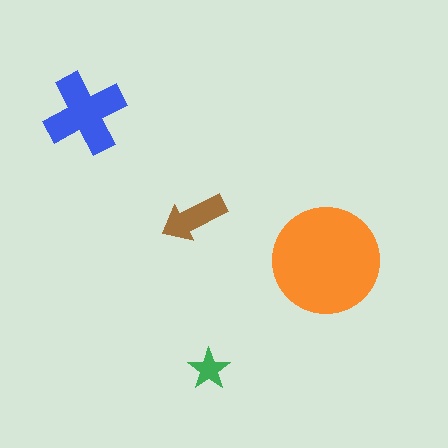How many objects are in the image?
There are 4 objects in the image.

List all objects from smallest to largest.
The green star, the brown arrow, the blue cross, the orange circle.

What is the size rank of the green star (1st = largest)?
4th.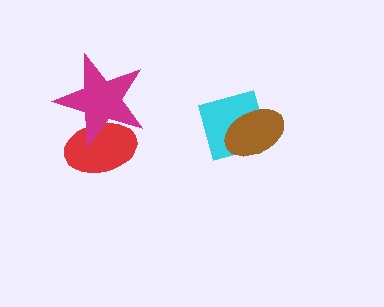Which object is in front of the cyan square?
The brown ellipse is in front of the cyan square.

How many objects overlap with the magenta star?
1 object overlaps with the magenta star.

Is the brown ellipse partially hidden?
No, no other shape covers it.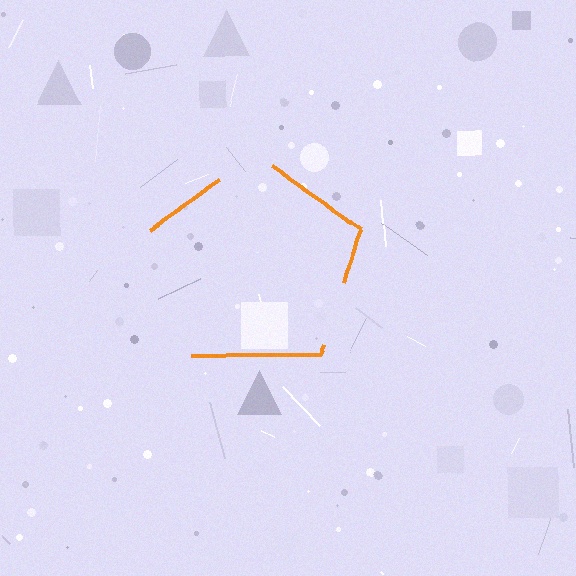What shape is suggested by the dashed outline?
The dashed outline suggests a pentagon.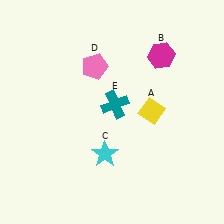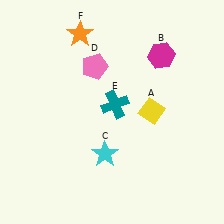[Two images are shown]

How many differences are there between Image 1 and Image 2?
There is 1 difference between the two images.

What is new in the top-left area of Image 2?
An orange star (F) was added in the top-left area of Image 2.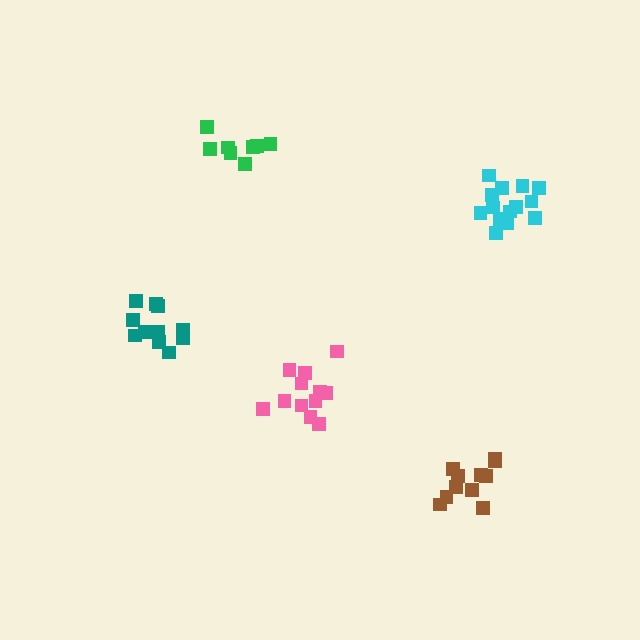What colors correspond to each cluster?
The clusters are colored: cyan, pink, brown, green, teal.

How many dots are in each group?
Group 1: 14 dots, Group 2: 12 dots, Group 3: 12 dots, Group 4: 8 dots, Group 5: 11 dots (57 total).